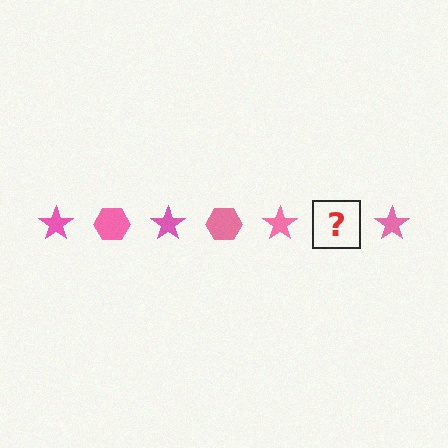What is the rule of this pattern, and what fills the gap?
The rule is that the pattern cycles through star, hexagon shapes in pink. The gap should be filled with a pink hexagon.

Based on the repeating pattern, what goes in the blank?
The blank should be a pink hexagon.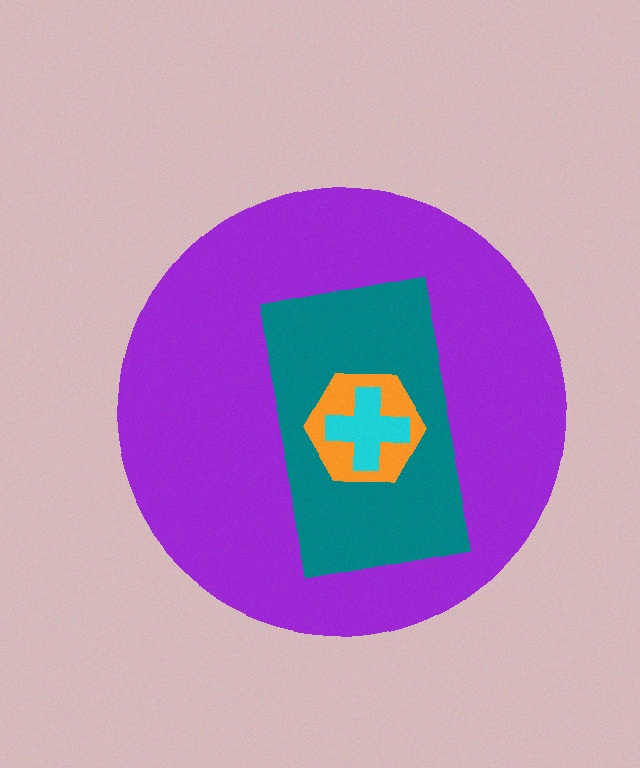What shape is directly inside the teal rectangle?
The orange hexagon.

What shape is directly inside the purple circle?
The teal rectangle.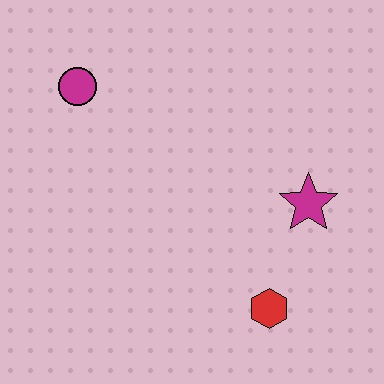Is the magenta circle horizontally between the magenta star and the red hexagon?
No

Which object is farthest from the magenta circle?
The red hexagon is farthest from the magenta circle.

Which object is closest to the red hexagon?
The magenta star is closest to the red hexagon.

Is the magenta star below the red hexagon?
No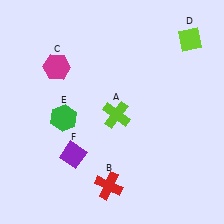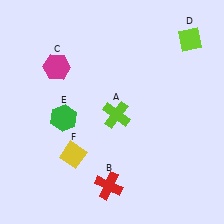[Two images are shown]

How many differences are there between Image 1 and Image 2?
There is 1 difference between the two images.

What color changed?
The diamond (F) changed from purple in Image 1 to yellow in Image 2.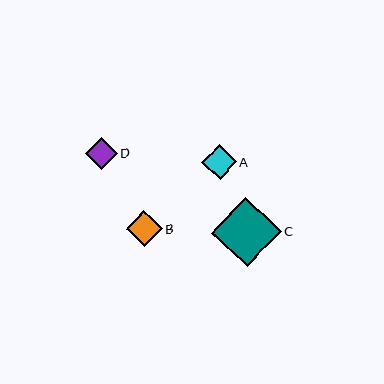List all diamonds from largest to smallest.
From largest to smallest: C, B, A, D.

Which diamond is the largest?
Diamond C is the largest with a size of approximately 69 pixels.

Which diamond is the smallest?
Diamond D is the smallest with a size of approximately 32 pixels.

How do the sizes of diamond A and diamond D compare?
Diamond A and diamond D are approximately the same size.